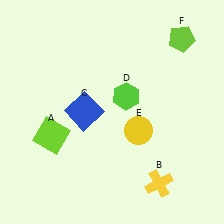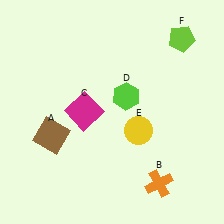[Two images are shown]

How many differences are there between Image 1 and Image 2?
There are 3 differences between the two images.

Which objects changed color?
A changed from lime to brown. B changed from yellow to orange. C changed from blue to magenta.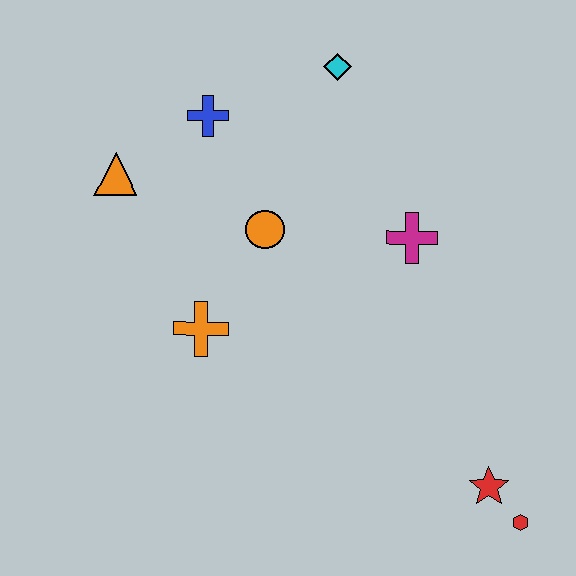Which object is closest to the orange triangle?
The blue cross is closest to the orange triangle.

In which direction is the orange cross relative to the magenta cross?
The orange cross is to the left of the magenta cross.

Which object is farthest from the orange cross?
The red hexagon is farthest from the orange cross.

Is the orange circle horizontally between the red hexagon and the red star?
No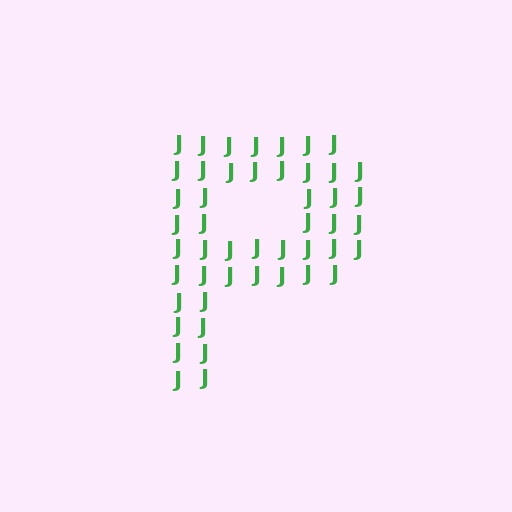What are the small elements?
The small elements are letter J's.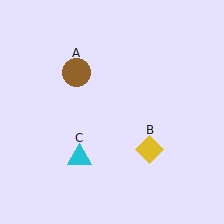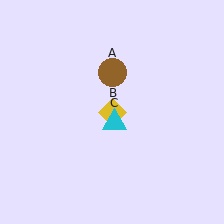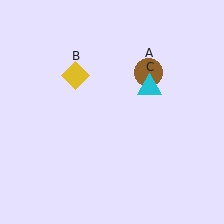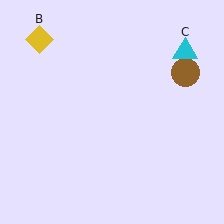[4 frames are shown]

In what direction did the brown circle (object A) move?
The brown circle (object A) moved right.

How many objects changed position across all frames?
3 objects changed position: brown circle (object A), yellow diamond (object B), cyan triangle (object C).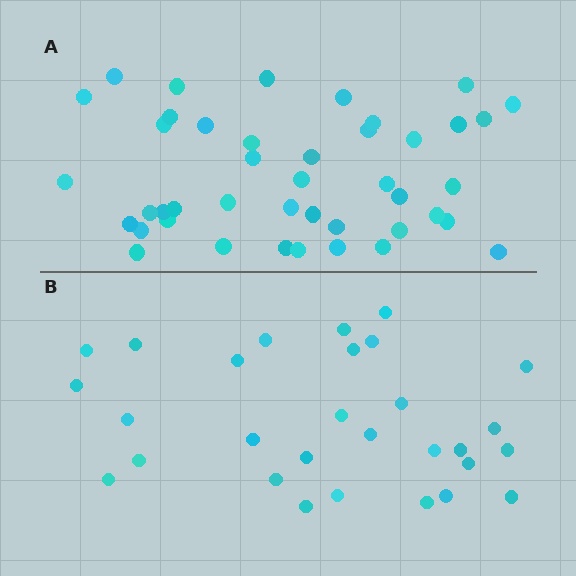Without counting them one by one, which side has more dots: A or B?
Region A (the top region) has more dots.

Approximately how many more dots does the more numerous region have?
Region A has approximately 15 more dots than region B.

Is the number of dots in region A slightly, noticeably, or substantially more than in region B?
Region A has substantially more. The ratio is roughly 1.5 to 1.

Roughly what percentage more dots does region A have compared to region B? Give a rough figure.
About 50% more.